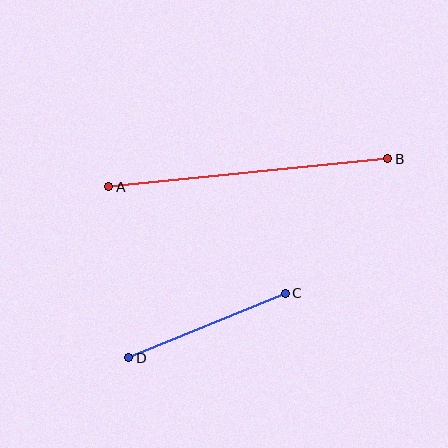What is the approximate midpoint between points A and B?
The midpoint is at approximately (248, 173) pixels.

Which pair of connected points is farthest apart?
Points A and B are farthest apart.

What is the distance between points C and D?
The distance is approximately 169 pixels.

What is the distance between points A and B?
The distance is approximately 281 pixels.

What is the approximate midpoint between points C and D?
The midpoint is at approximately (207, 325) pixels.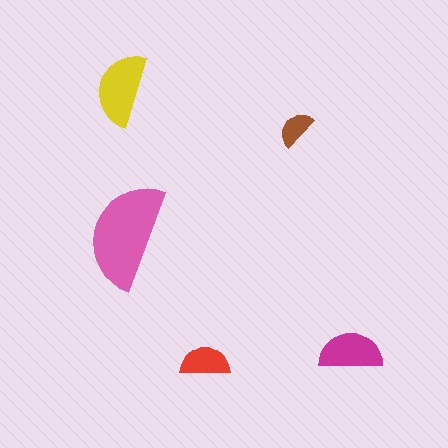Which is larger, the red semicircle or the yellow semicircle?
The yellow one.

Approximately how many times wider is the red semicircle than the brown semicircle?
About 1.5 times wider.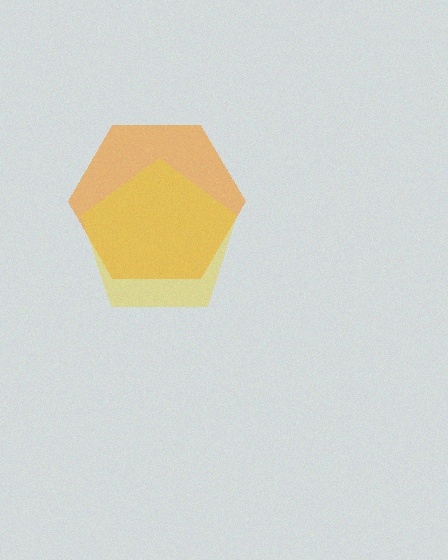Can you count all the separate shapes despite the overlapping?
Yes, there are 2 separate shapes.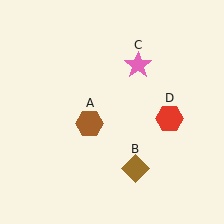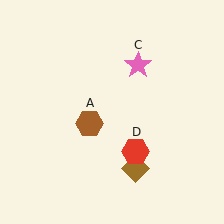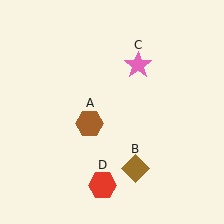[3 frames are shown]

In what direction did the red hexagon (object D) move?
The red hexagon (object D) moved down and to the left.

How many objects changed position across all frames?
1 object changed position: red hexagon (object D).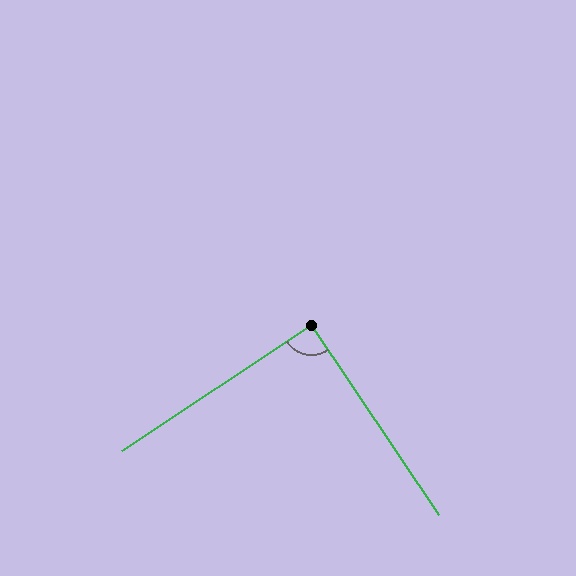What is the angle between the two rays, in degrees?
Approximately 90 degrees.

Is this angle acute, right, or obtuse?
It is approximately a right angle.